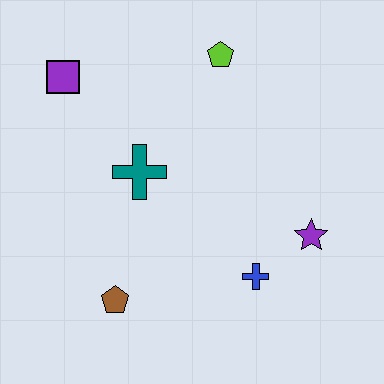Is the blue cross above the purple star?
No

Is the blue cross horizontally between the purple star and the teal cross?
Yes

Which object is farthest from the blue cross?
The purple square is farthest from the blue cross.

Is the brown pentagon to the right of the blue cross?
No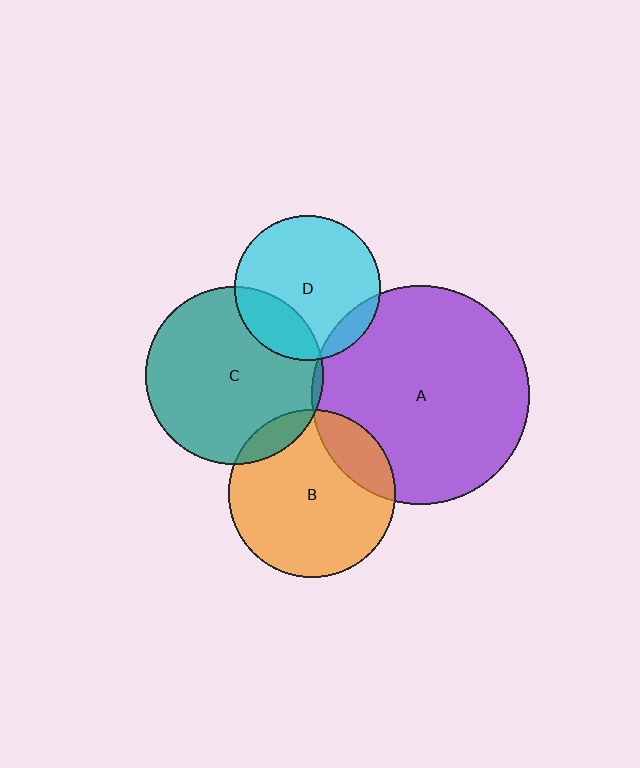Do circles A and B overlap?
Yes.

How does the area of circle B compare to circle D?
Approximately 1.3 times.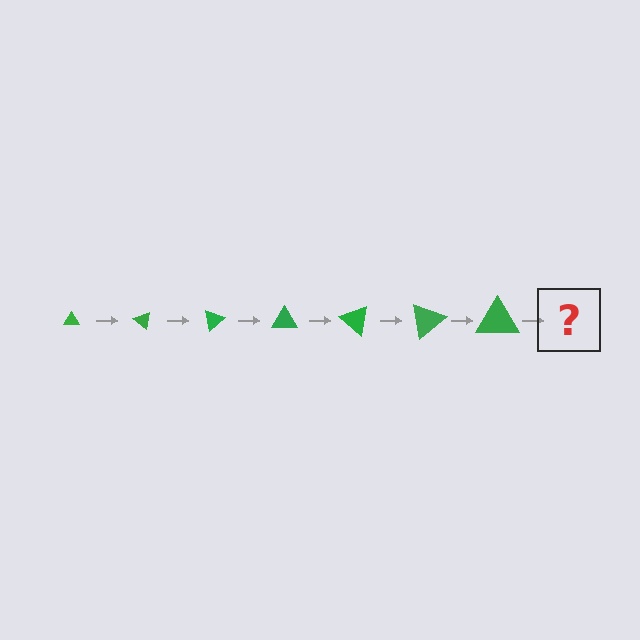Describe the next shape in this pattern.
It should be a triangle, larger than the previous one and rotated 280 degrees from the start.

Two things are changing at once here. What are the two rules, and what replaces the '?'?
The two rules are that the triangle grows larger each step and it rotates 40 degrees each step. The '?' should be a triangle, larger than the previous one and rotated 280 degrees from the start.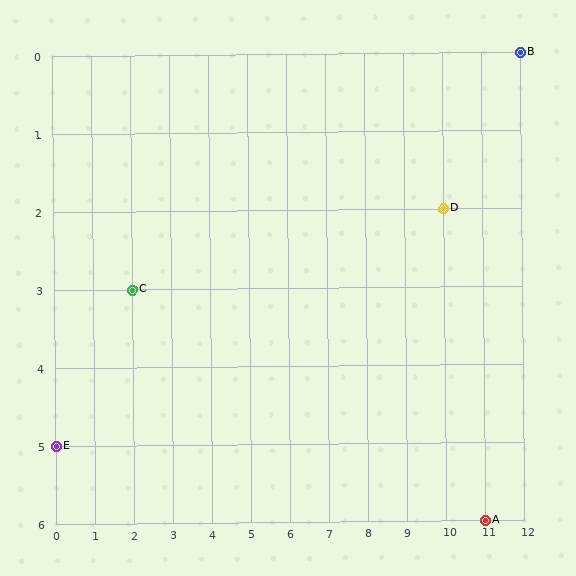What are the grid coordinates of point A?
Point A is at grid coordinates (11, 6).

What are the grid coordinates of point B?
Point B is at grid coordinates (12, 0).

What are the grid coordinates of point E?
Point E is at grid coordinates (0, 5).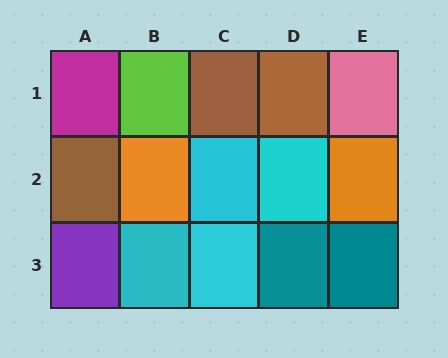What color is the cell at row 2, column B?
Orange.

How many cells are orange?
2 cells are orange.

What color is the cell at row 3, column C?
Cyan.